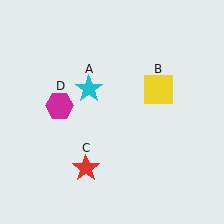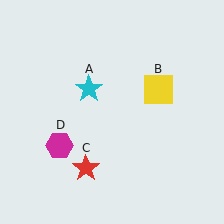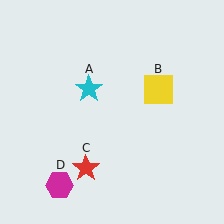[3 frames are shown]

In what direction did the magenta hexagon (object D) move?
The magenta hexagon (object D) moved down.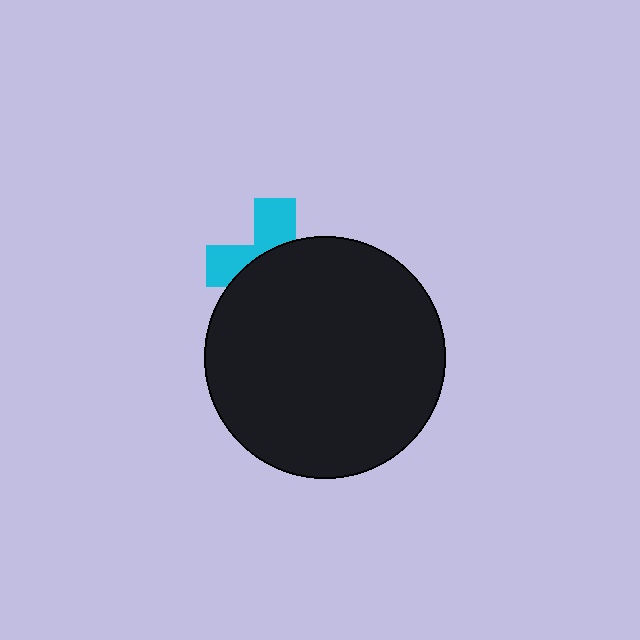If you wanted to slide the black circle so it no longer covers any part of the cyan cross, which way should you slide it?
Slide it down — that is the most direct way to separate the two shapes.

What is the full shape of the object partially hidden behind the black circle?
The partially hidden object is a cyan cross.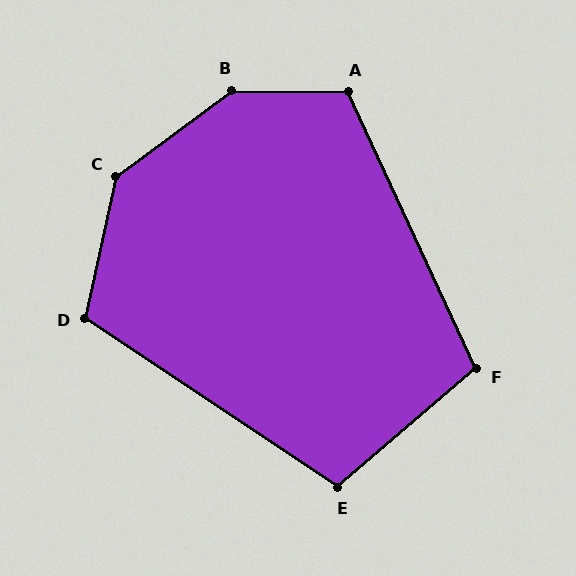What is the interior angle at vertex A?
Approximately 115 degrees (obtuse).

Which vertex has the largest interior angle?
B, at approximately 143 degrees.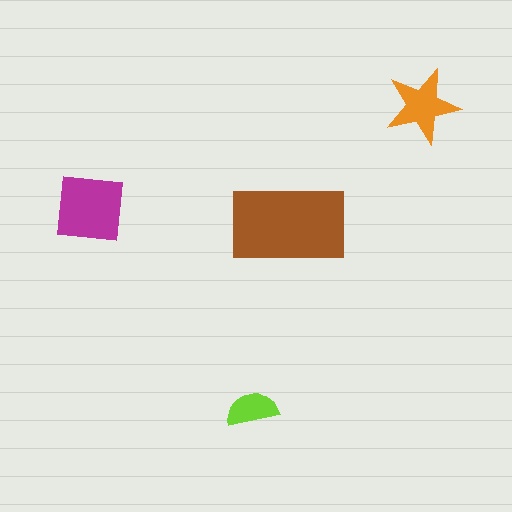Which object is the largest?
The brown rectangle.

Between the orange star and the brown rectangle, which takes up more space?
The brown rectangle.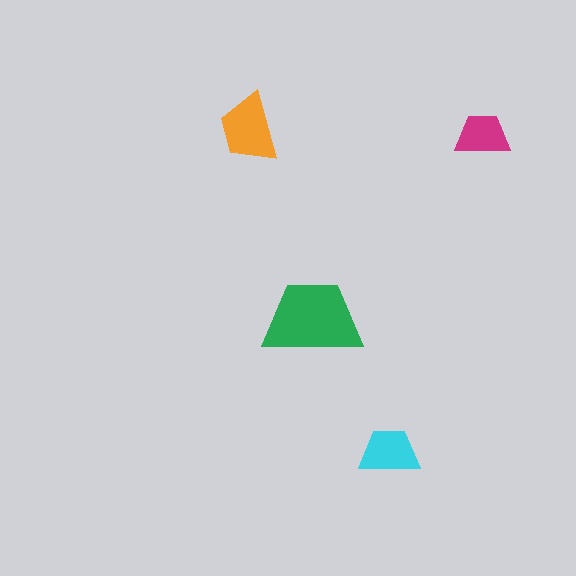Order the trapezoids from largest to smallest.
the green one, the orange one, the cyan one, the magenta one.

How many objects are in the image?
There are 4 objects in the image.